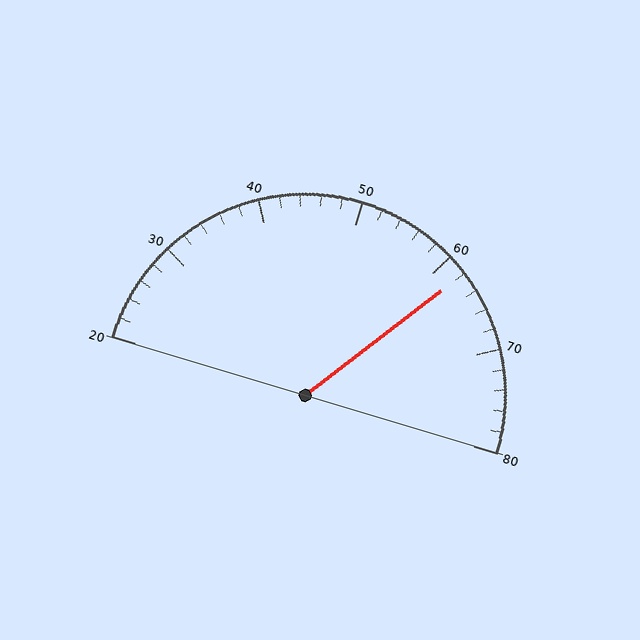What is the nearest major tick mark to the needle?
The nearest major tick mark is 60.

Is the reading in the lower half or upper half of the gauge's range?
The reading is in the upper half of the range (20 to 80).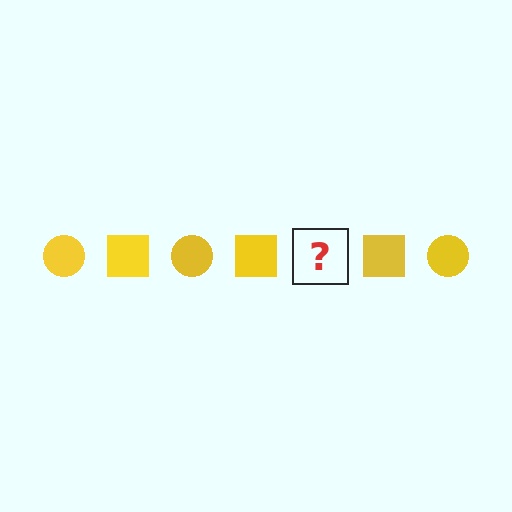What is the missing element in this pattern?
The missing element is a yellow circle.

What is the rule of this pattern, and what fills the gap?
The rule is that the pattern cycles through circle, square shapes in yellow. The gap should be filled with a yellow circle.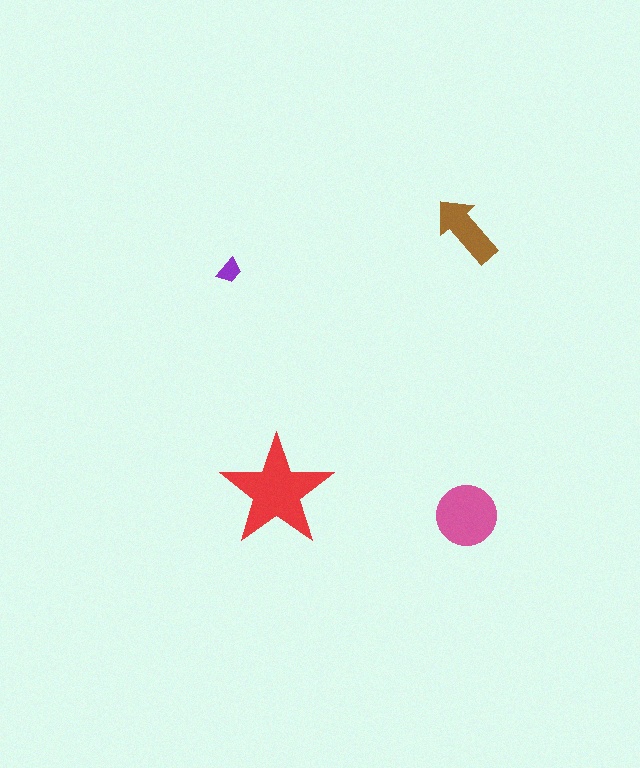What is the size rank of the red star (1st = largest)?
1st.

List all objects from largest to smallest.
The red star, the pink circle, the brown arrow, the purple trapezoid.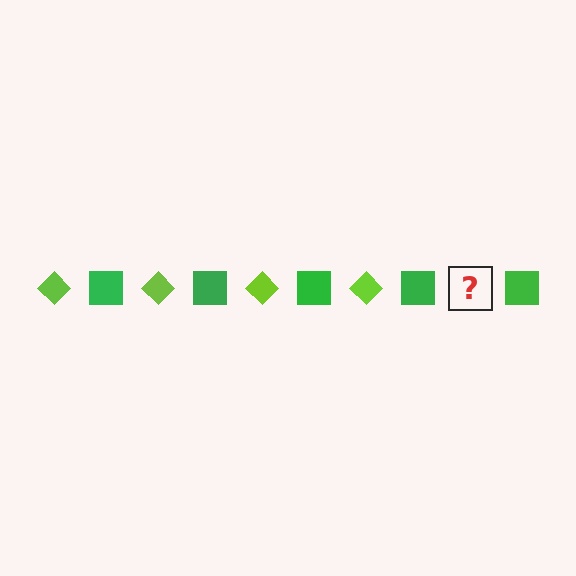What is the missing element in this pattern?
The missing element is a lime diamond.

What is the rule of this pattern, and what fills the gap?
The rule is that the pattern alternates between lime diamond and green square. The gap should be filled with a lime diamond.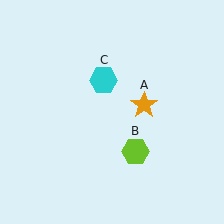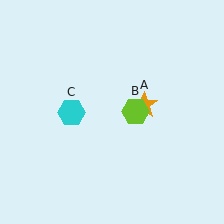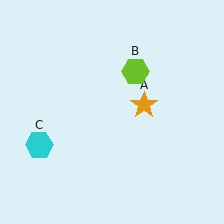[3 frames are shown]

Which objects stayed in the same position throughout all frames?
Orange star (object A) remained stationary.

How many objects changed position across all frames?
2 objects changed position: lime hexagon (object B), cyan hexagon (object C).